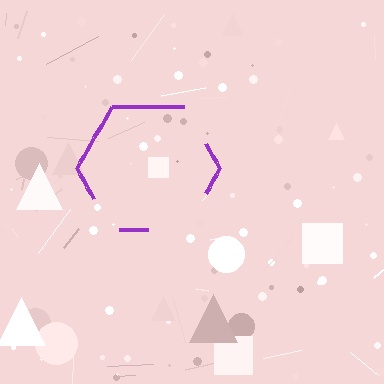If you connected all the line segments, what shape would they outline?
They would outline a hexagon.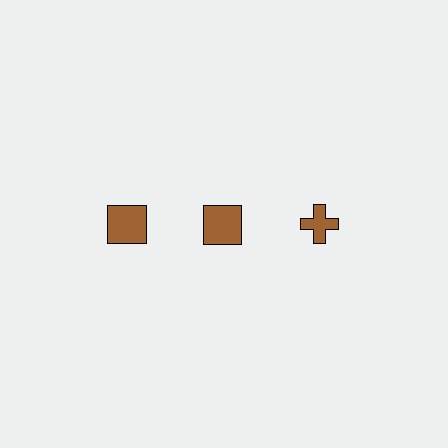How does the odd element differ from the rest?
It has a different shape: cross instead of square.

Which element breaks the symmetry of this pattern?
The brown cross in the top row, center column breaks the symmetry. All other shapes are brown squares.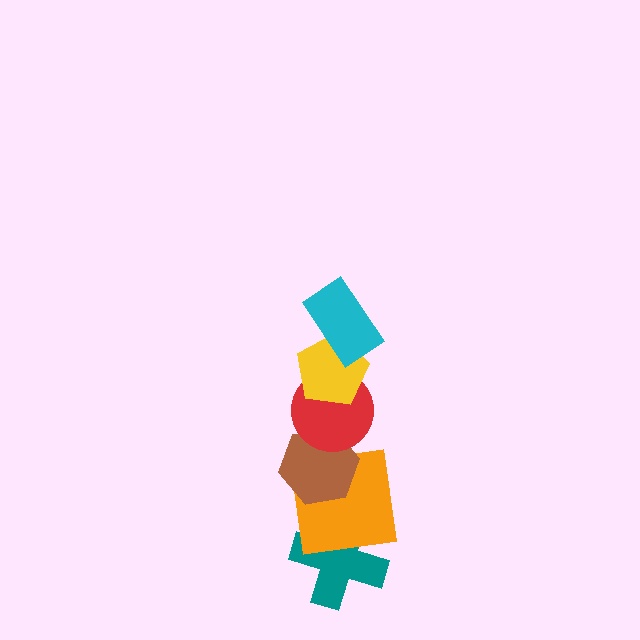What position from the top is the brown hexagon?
The brown hexagon is 4th from the top.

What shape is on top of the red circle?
The yellow pentagon is on top of the red circle.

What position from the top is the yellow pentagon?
The yellow pentagon is 2nd from the top.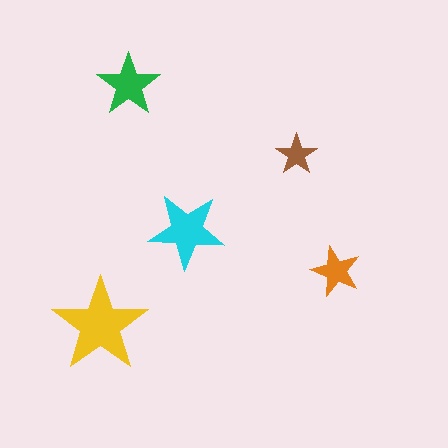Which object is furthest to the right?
The orange star is rightmost.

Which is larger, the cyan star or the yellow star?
The yellow one.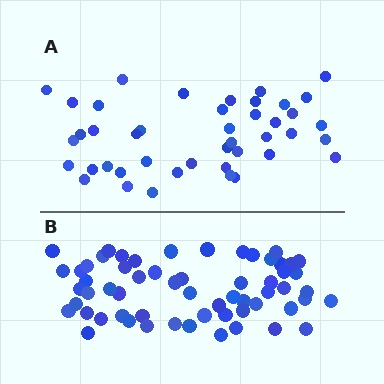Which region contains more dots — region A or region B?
Region B (the bottom region) has more dots.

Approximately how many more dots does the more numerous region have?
Region B has approximately 15 more dots than region A.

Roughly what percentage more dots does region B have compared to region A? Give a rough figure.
About 40% more.